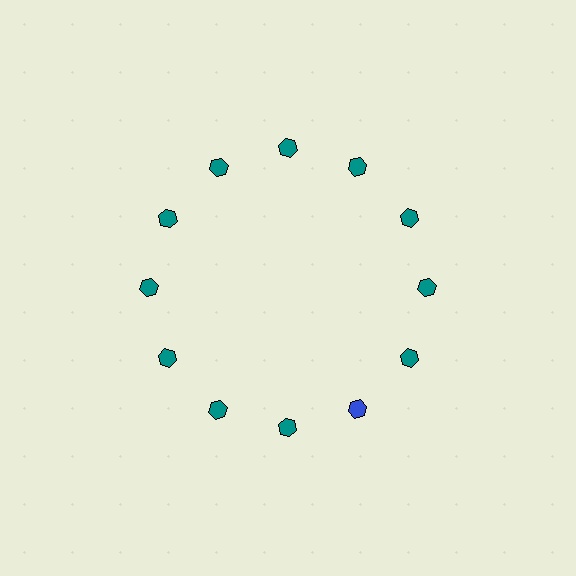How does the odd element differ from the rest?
It has a different color: blue instead of teal.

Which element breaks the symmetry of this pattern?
The blue hexagon at roughly the 5 o'clock position breaks the symmetry. All other shapes are teal hexagons.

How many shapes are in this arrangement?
There are 12 shapes arranged in a ring pattern.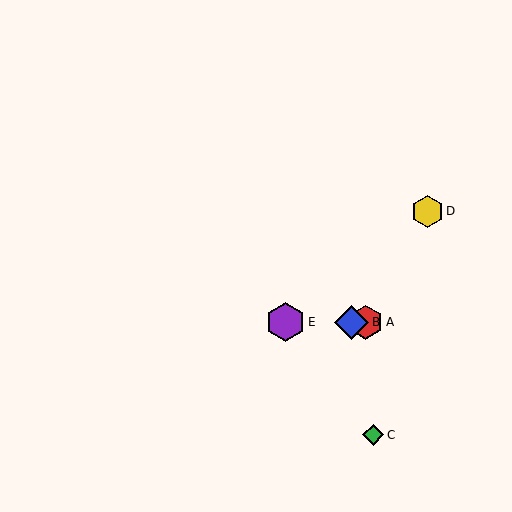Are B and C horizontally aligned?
No, B is at y≈322 and C is at y≈435.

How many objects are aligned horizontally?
3 objects (A, B, E) are aligned horizontally.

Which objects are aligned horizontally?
Objects A, B, E are aligned horizontally.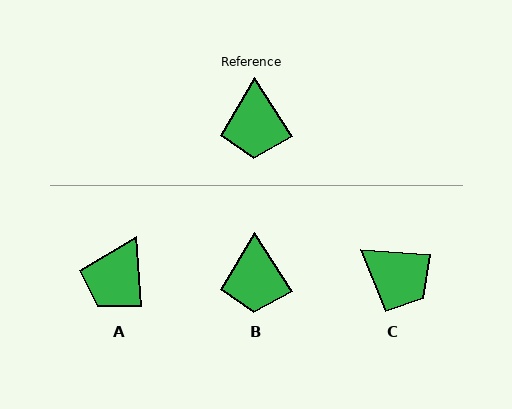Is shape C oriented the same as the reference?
No, it is off by about 53 degrees.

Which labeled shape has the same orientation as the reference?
B.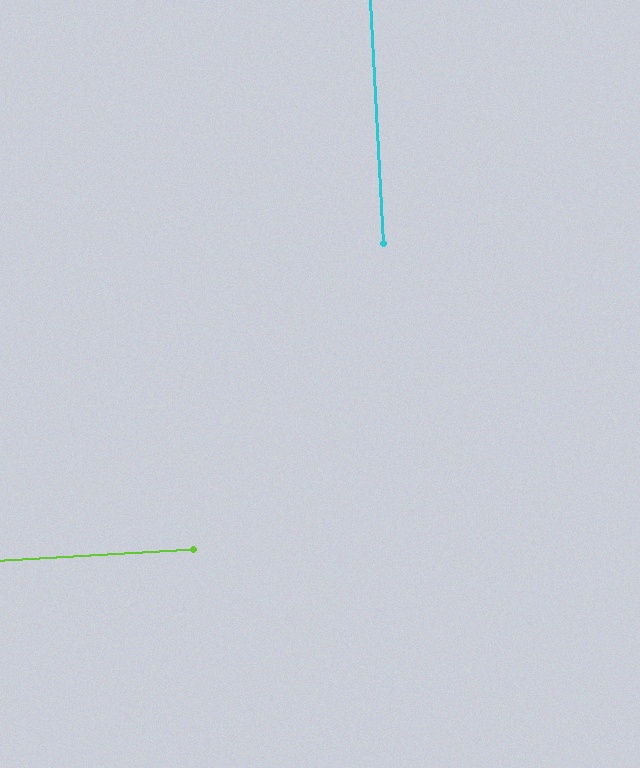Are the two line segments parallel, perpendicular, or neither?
Perpendicular — they meet at approximately 90°.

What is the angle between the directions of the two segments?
Approximately 90 degrees.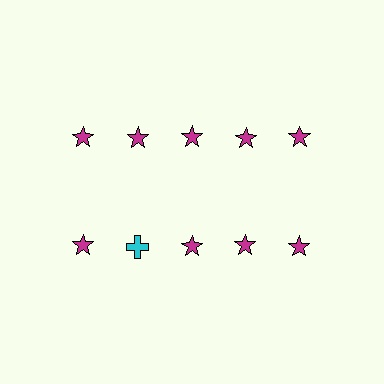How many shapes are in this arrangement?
There are 10 shapes arranged in a grid pattern.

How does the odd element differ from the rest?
It differs in both color (cyan instead of magenta) and shape (cross instead of star).